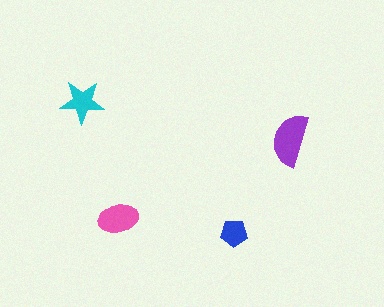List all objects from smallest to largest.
The blue pentagon, the cyan star, the pink ellipse, the purple semicircle.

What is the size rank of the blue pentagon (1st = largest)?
4th.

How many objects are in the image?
There are 4 objects in the image.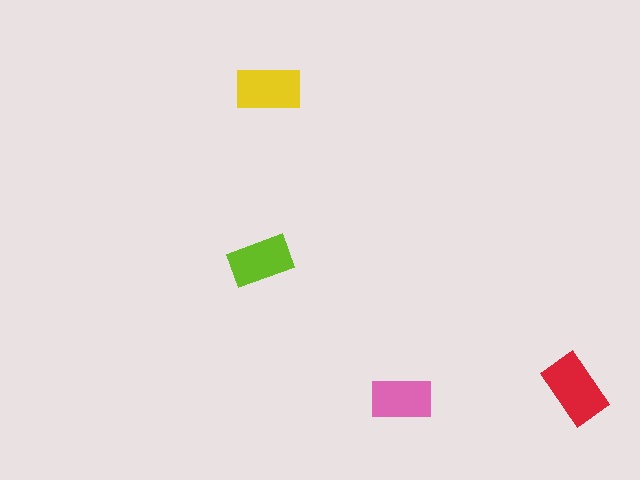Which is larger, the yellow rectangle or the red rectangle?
The red one.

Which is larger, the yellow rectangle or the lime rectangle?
The yellow one.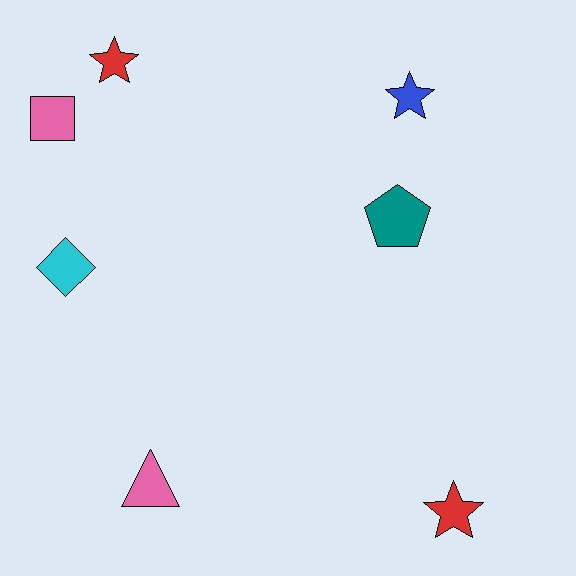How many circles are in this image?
There are no circles.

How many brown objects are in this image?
There are no brown objects.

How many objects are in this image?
There are 7 objects.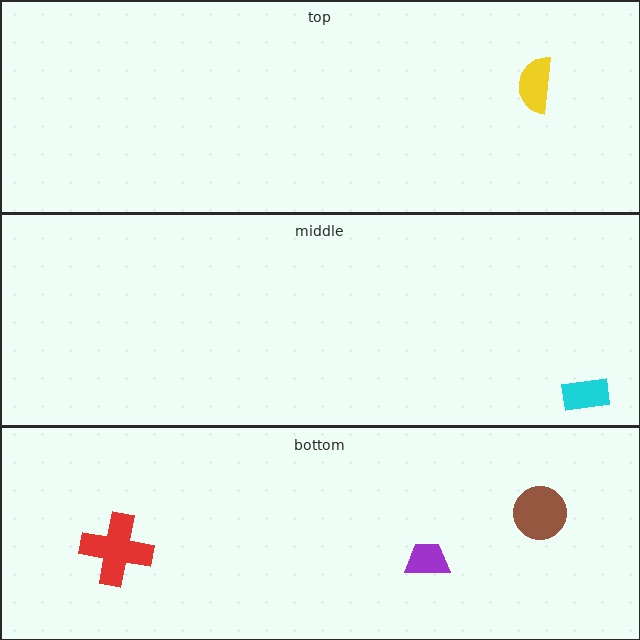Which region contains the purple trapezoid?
The bottom region.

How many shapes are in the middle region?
1.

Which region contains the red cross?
The bottom region.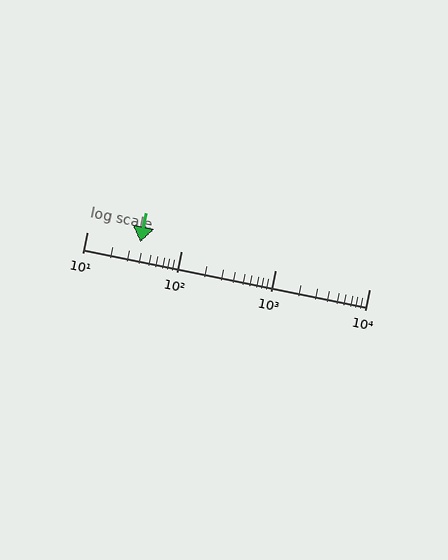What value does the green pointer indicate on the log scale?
The pointer indicates approximately 37.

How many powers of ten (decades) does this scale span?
The scale spans 3 decades, from 10 to 10000.